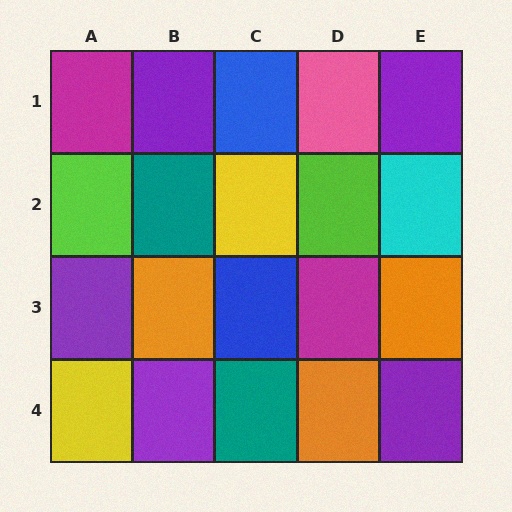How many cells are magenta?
2 cells are magenta.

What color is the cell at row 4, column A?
Yellow.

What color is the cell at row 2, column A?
Lime.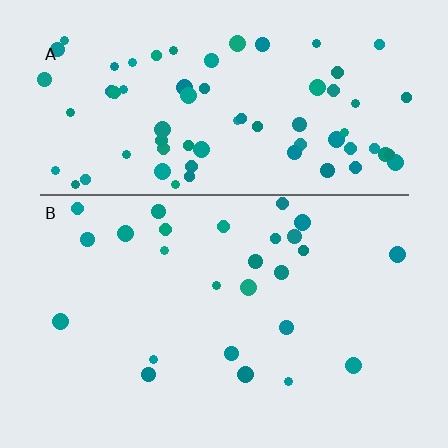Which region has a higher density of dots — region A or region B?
A (the top).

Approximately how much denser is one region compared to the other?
Approximately 2.9× — region A over region B.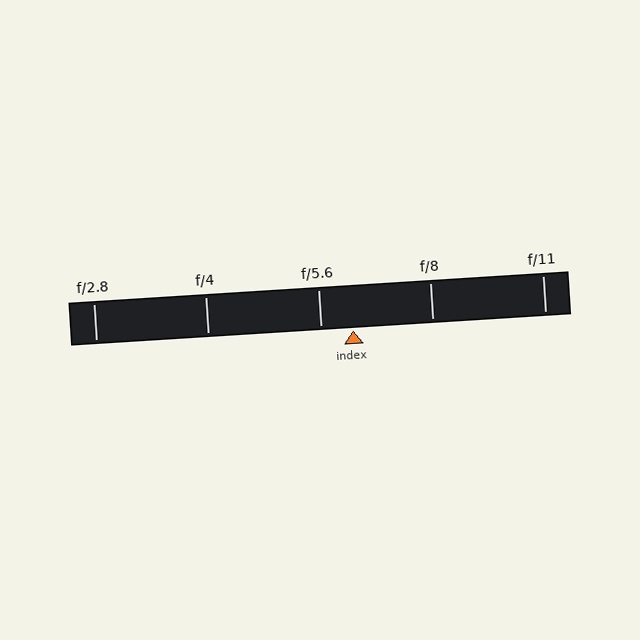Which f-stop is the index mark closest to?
The index mark is closest to f/5.6.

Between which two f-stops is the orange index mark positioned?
The index mark is between f/5.6 and f/8.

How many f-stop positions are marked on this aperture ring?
There are 5 f-stop positions marked.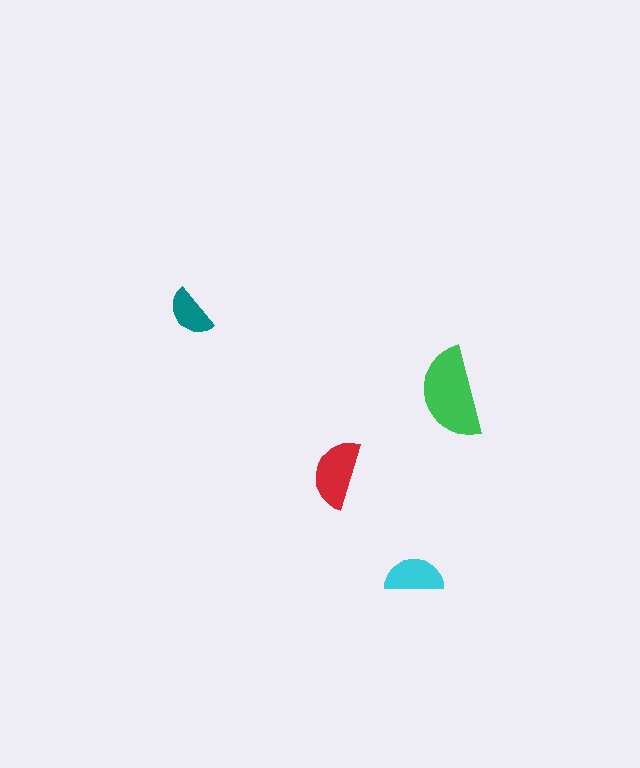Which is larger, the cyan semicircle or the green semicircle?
The green one.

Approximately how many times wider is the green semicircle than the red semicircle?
About 1.5 times wider.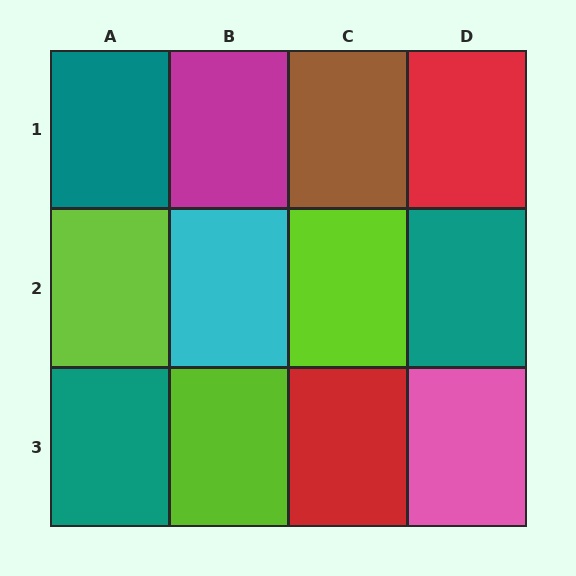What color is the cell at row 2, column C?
Lime.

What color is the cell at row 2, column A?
Lime.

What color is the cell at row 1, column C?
Brown.